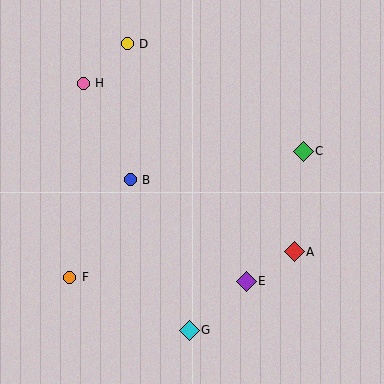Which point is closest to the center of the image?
Point B at (130, 180) is closest to the center.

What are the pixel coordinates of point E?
Point E is at (246, 281).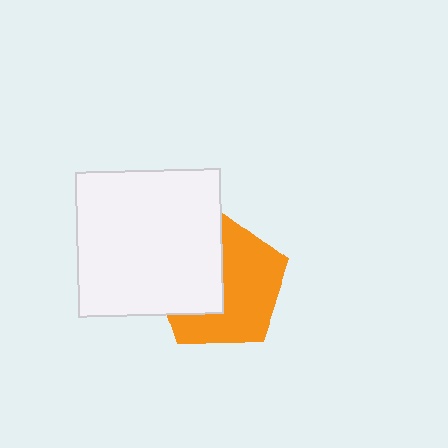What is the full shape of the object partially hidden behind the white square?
The partially hidden object is an orange pentagon.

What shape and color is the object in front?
The object in front is a white square.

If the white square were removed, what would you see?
You would see the complete orange pentagon.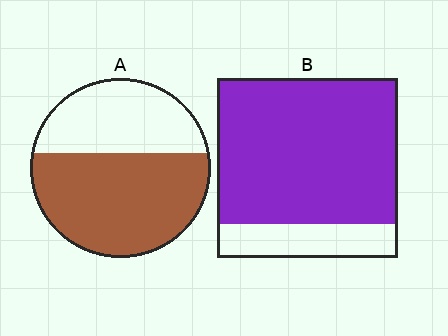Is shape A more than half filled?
Yes.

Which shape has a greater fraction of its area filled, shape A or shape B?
Shape B.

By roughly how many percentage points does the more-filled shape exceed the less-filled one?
By roughly 20 percentage points (B over A).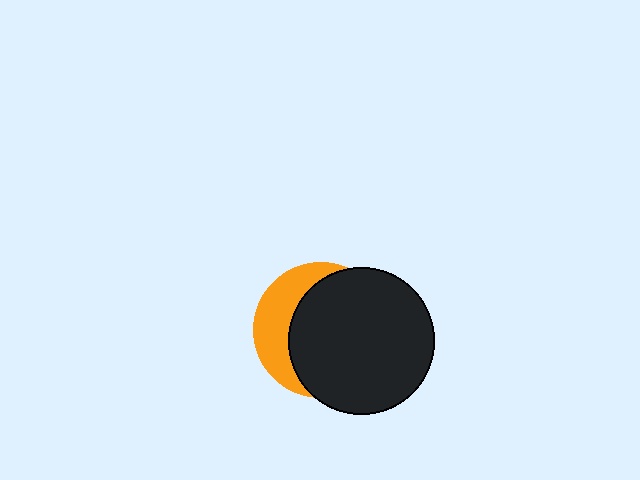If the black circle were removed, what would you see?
You would see the complete orange circle.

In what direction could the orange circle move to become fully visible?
The orange circle could move left. That would shift it out from behind the black circle entirely.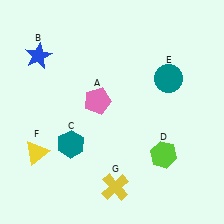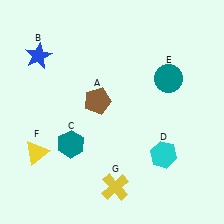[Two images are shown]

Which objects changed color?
A changed from pink to brown. D changed from lime to cyan.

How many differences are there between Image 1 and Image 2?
There are 2 differences between the two images.